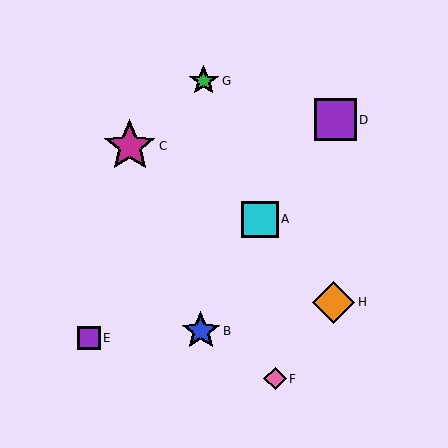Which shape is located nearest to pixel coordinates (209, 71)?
The green star (labeled G) at (204, 81) is nearest to that location.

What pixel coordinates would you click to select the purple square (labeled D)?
Click at (336, 120) to select the purple square D.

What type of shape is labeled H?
Shape H is an orange diamond.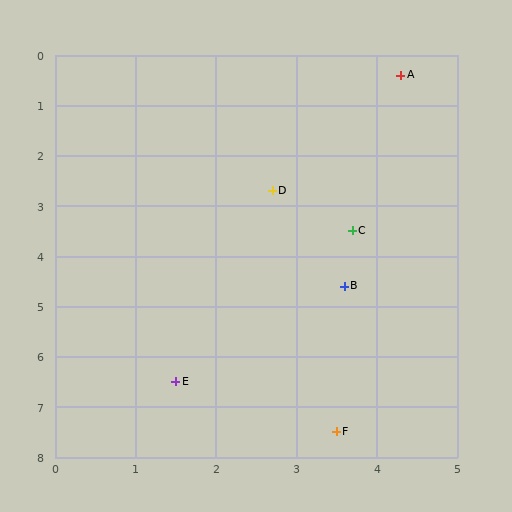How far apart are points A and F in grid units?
Points A and F are about 7.1 grid units apart.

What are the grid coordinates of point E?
Point E is at approximately (1.5, 6.5).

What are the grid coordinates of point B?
Point B is at approximately (3.6, 4.6).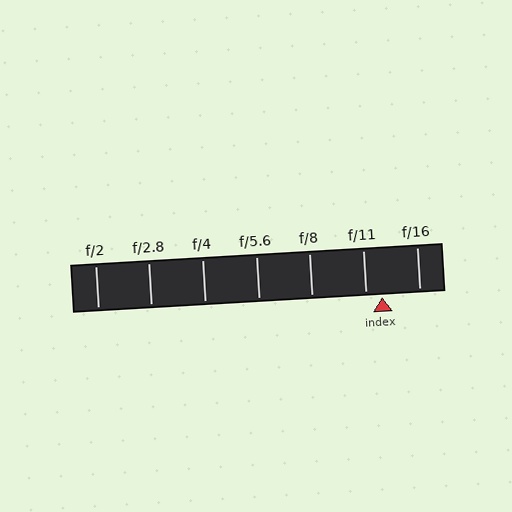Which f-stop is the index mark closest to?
The index mark is closest to f/11.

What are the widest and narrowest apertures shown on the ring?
The widest aperture shown is f/2 and the narrowest is f/16.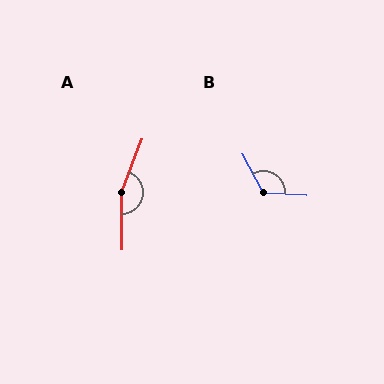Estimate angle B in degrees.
Approximately 122 degrees.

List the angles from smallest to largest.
B (122°), A (158°).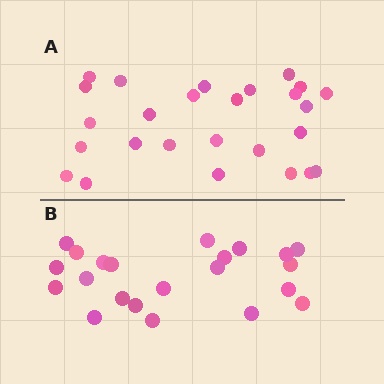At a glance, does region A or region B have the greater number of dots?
Region A (the top region) has more dots.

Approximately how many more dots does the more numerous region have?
Region A has about 4 more dots than region B.